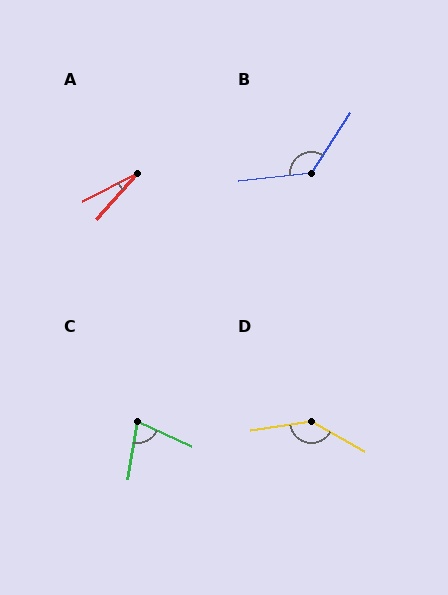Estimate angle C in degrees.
Approximately 75 degrees.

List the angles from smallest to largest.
A (21°), C (75°), B (129°), D (142°).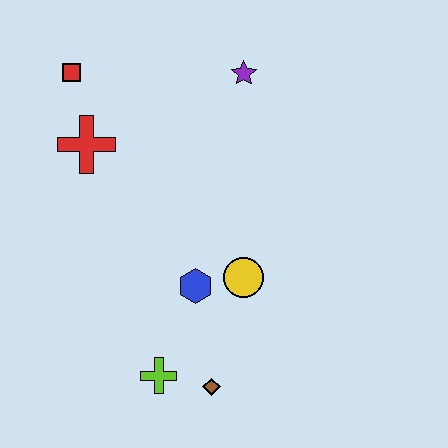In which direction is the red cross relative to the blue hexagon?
The red cross is above the blue hexagon.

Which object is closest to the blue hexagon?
The yellow circle is closest to the blue hexagon.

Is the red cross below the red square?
Yes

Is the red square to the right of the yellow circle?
No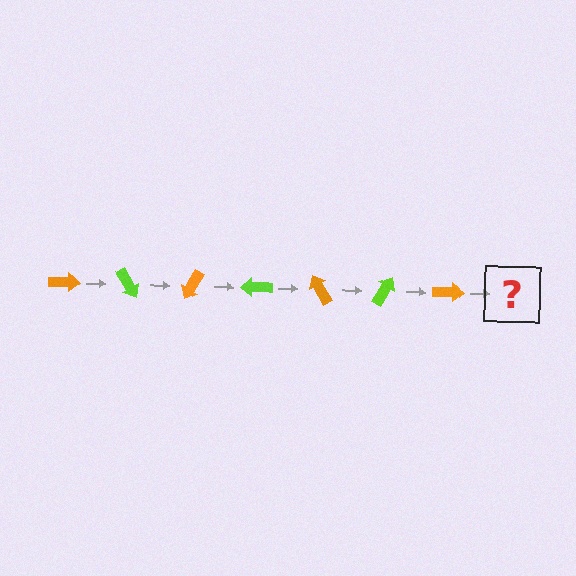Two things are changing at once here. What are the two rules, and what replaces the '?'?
The two rules are that it rotates 60 degrees each step and the color cycles through orange and lime. The '?' should be a lime arrow, rotated 420 degrees from the start.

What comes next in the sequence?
The next element should be a lime arrow, rotated 420 degrees from the start.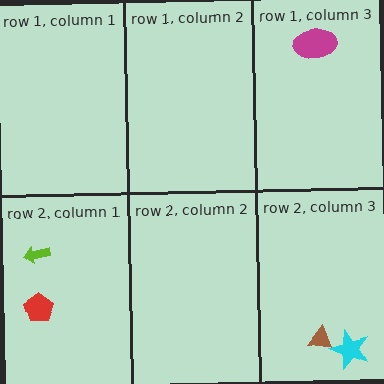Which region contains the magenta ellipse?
The row 1, column 3 region.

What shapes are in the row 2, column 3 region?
The brown triangle, the cyan star.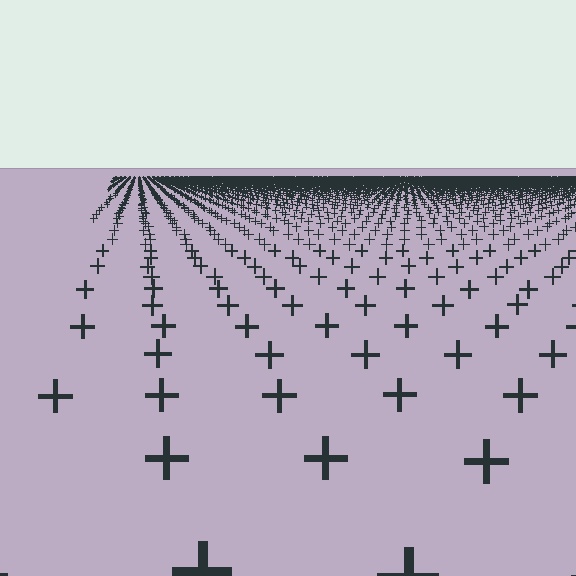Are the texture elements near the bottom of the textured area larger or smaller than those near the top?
Larger. Near the bottom, elements are closer to the viewer and appear at a bigger on-screen size.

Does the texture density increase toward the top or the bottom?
Density increases toward the top.